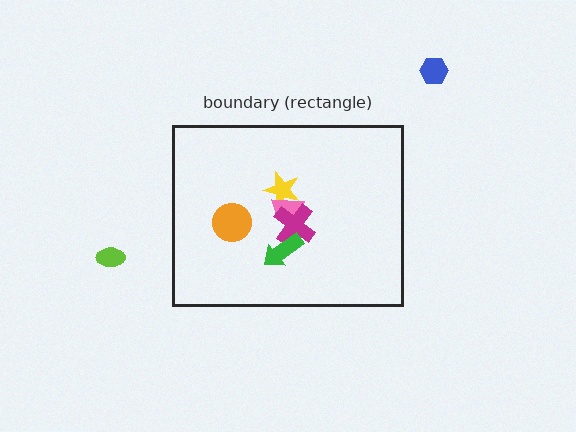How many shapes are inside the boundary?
5 inside, 2 outside.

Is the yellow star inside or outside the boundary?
Inside.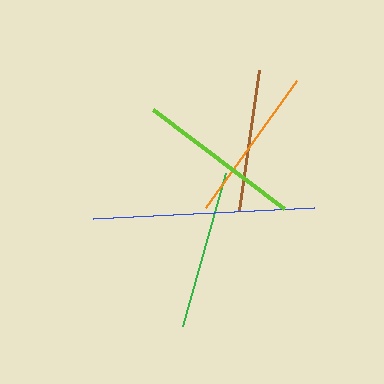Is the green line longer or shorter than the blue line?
The blue line is longer than the green line.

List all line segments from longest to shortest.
From longest to shortest: blue, lime, green, orange, brown.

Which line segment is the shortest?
The brown line is the shortest at approximately 141 pixels.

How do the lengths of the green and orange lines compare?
The green and orange lines are approximately the same length.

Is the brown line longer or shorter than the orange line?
The orange line is longer than the brown line.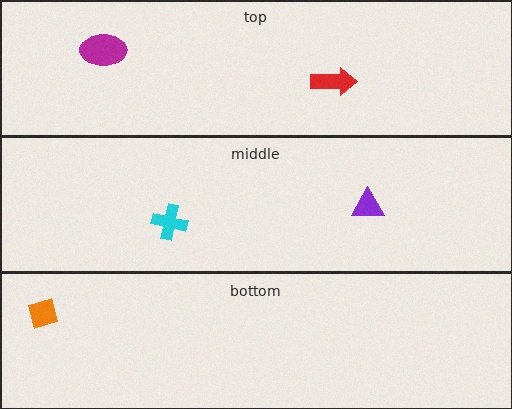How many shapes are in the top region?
2.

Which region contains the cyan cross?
The middle region.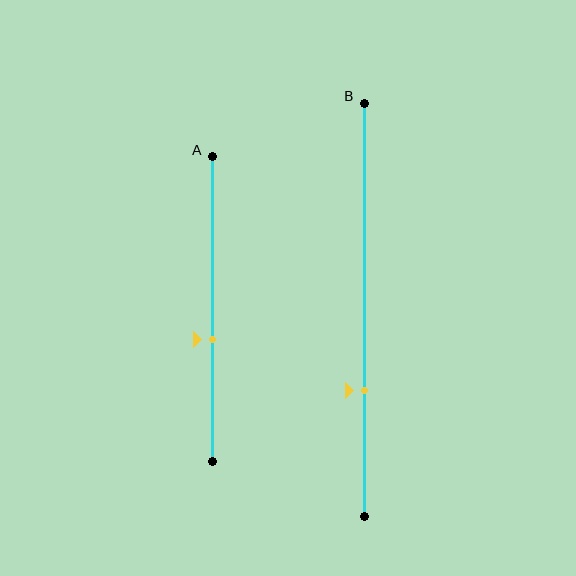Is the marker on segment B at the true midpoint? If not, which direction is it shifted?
No, the marker on segment B is shifted downward by about 20% of the segment length.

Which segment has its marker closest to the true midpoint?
Segment A has its marker closest to the true midpoint.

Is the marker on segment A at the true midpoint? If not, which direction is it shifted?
No, the marker on segment A is shifted downward by about 10% of the segment length.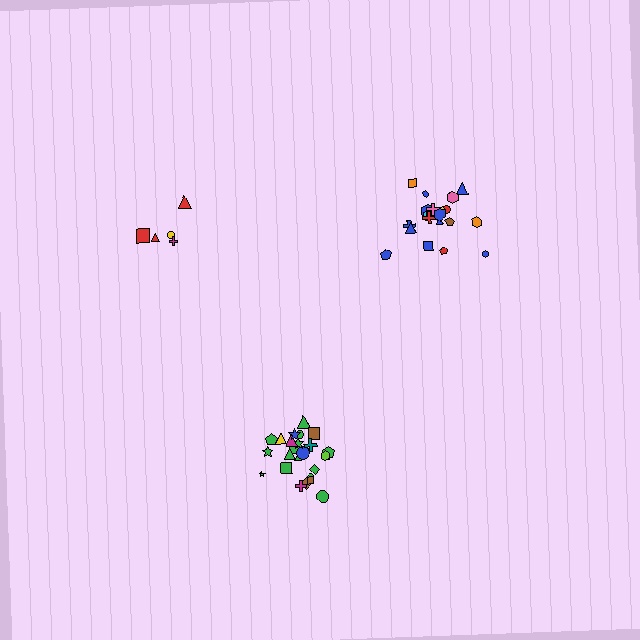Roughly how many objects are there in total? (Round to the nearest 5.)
Roughly 50 objects in total.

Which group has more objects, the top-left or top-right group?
The top-right group.